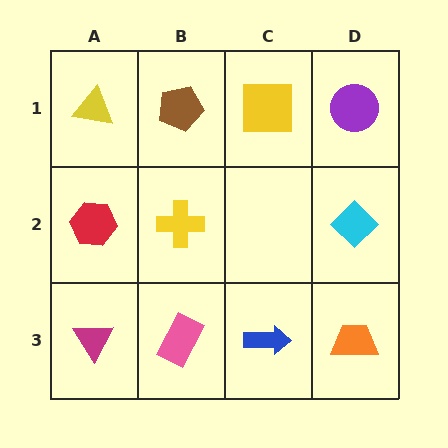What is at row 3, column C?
A blue arrow.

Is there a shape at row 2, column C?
No, that cell is empty.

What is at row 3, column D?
An orange trapezoid.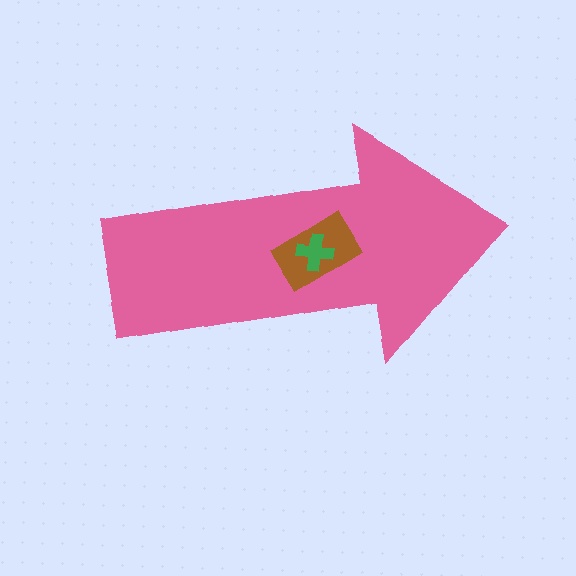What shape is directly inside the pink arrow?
The brown rectangle.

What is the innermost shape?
The green cross.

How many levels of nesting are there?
3.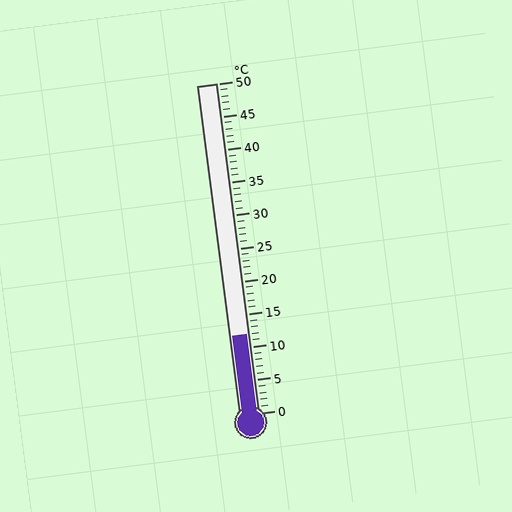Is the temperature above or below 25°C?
The temperature is below 25°C.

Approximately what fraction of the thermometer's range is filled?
The thermometer is filled to approximately 25% of its range.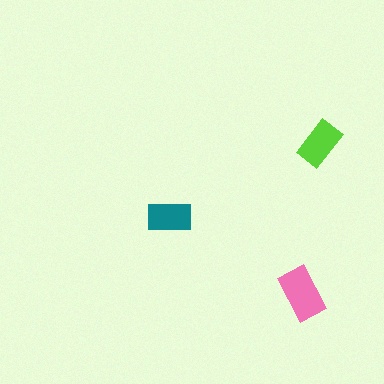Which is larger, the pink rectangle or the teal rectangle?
The pink one.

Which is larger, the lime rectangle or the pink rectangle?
The pink one.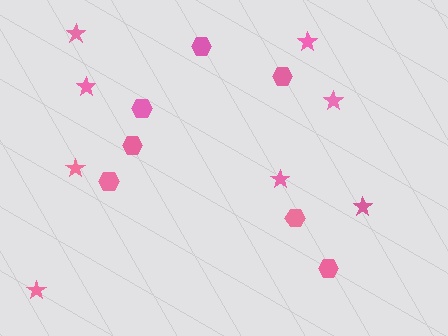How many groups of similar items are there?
There are 2 groups: one group of hexagons (7) and one group of stars (8).